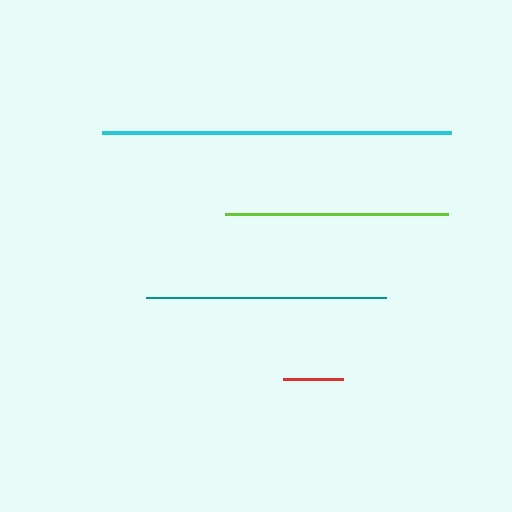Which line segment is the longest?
The cyan line is the longest at approximately 348 pixels.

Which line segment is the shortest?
The red line is the shortest at approximately 60 pixels.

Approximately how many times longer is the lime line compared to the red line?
The lime line is approximately 3.7 times the length of the red line.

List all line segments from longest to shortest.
From longest to shortest: cyan, teal, lime, red.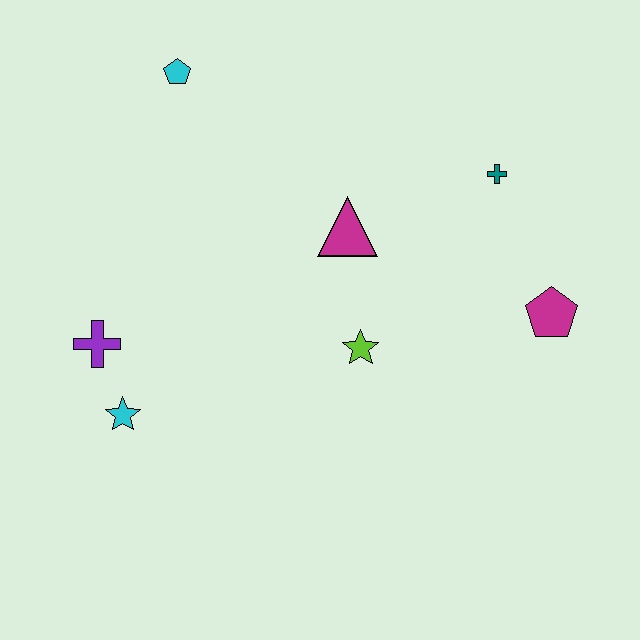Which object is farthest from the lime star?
The cyan pentagon is farthest from the lime star.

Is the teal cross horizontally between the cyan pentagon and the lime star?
No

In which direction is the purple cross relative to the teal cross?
The purple cross is to the left of the teal cross.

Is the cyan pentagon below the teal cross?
No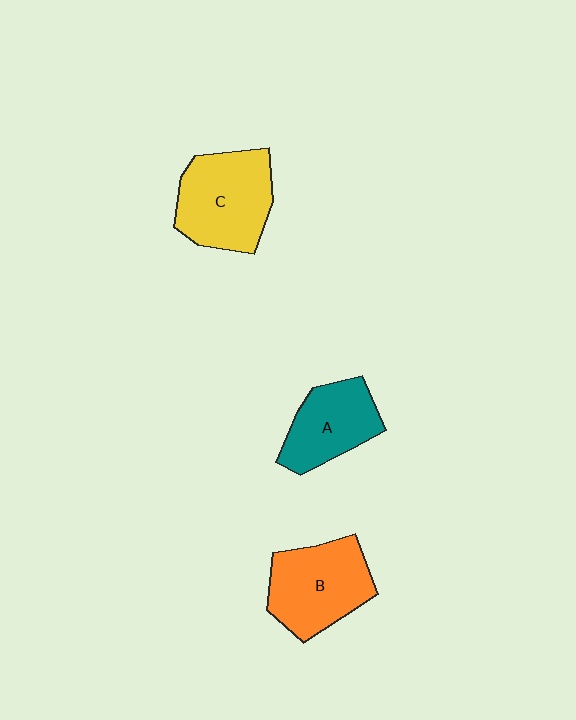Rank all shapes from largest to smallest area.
From largest to smallest: C (yellow), B (orange), A (teal).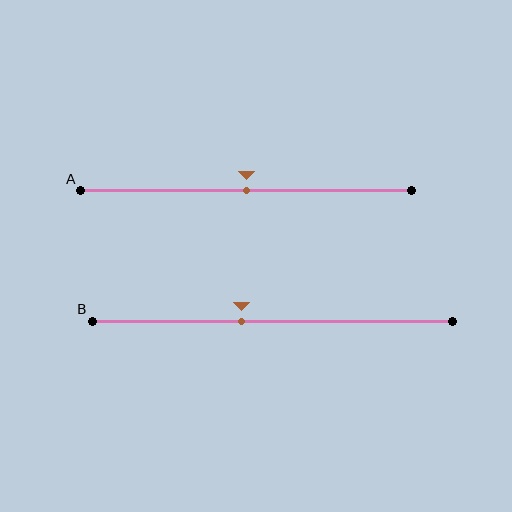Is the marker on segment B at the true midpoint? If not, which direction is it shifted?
No, the marker on segment B is shifted to the left by about 9% of the segment length.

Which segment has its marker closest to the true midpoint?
Segment A has its marker closest to the true midpoint.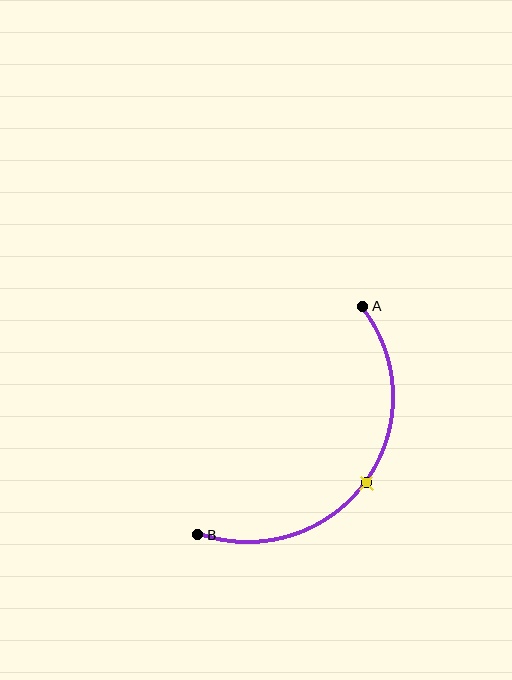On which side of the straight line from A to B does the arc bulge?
The arc bulges below and to the right of the straight line connecting A and B.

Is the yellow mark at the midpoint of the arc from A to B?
Yes. The yellow mark lies on the arc at equal arc-length from both A and B — it is the arc midpoint.